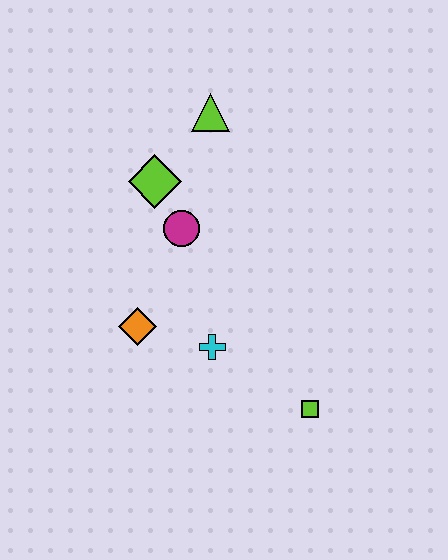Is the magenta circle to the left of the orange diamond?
No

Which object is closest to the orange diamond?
The cyan cross is closest to the orange diamond.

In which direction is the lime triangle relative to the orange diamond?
The lime triangle is above the orange diamond.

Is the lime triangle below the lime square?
No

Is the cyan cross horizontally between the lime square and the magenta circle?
Yes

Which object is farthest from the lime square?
The lime triangle is farthest from the lime square.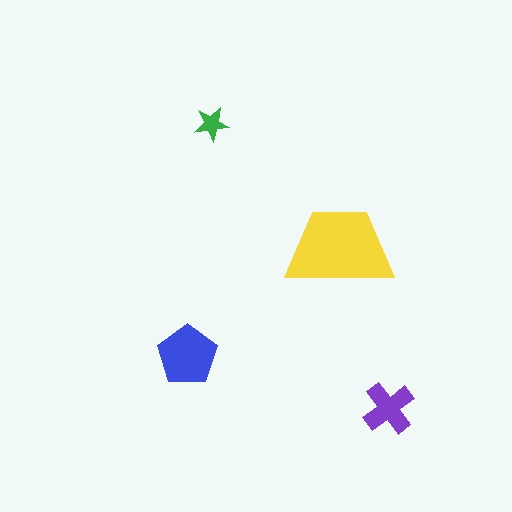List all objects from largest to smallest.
The yellow trapezoid, the blue pentagon, the purple cross, the green star.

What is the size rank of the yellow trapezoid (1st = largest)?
1st.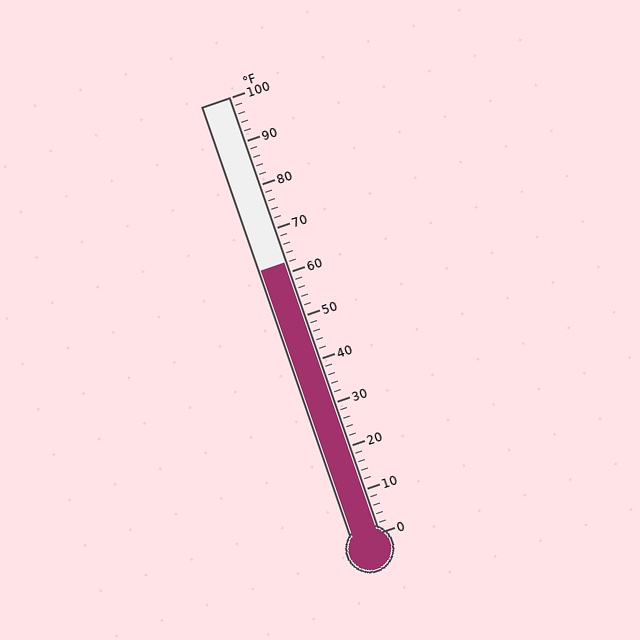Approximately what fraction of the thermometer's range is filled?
The thermometer is filled to approximately 60% of its range.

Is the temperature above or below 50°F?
The temperature is above 50°F.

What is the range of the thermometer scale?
The thermometer scale ranges from 0°F to 100°F.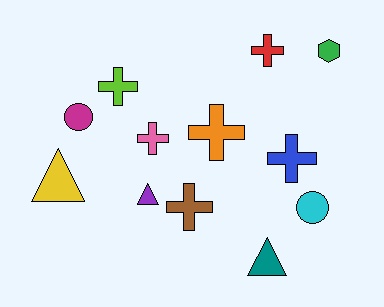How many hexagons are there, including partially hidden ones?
There is 1 hexagon.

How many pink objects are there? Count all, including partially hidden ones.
There is 1 pink object.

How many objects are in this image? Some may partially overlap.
There are 12 objects.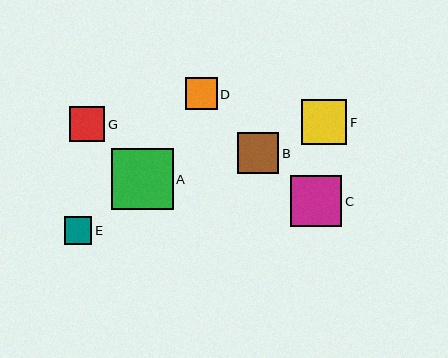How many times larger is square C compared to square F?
Square C is approximately 1.1 times the size of square F.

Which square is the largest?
Square A is the largest with a size of approximately 62 pixels.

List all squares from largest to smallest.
From largest to smallest: A, C, F, B, G, D, E.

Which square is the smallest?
Square E is the smallest with a size of approximately 27 pixels.